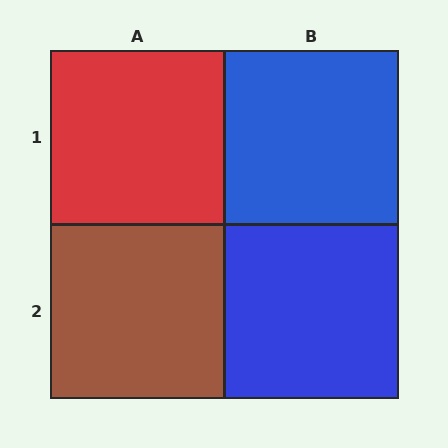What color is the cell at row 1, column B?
Blue.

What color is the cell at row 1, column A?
Red.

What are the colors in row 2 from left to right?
Brown, blue.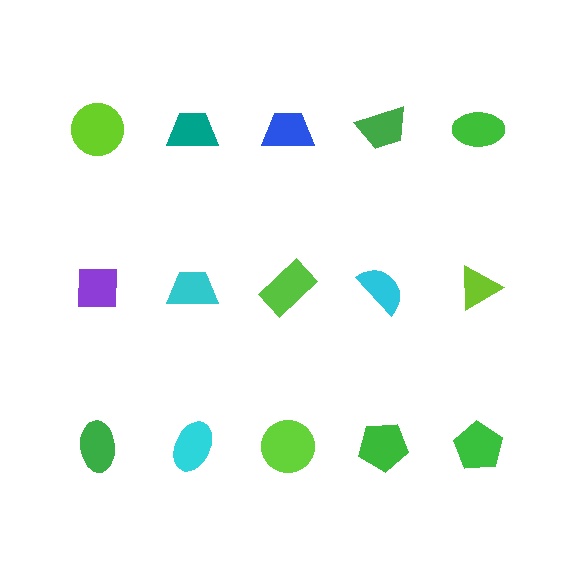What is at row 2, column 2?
A cyan trapezoid.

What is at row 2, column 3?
A lime rectangle.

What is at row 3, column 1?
A green ellipse.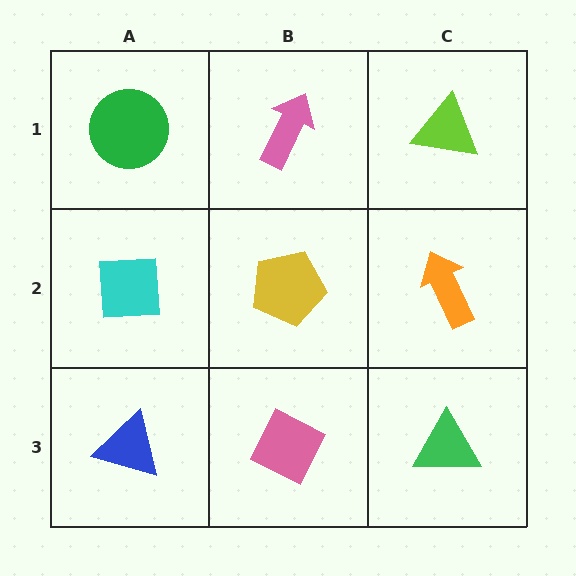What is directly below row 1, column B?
A yellow pentagon.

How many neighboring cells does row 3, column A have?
2.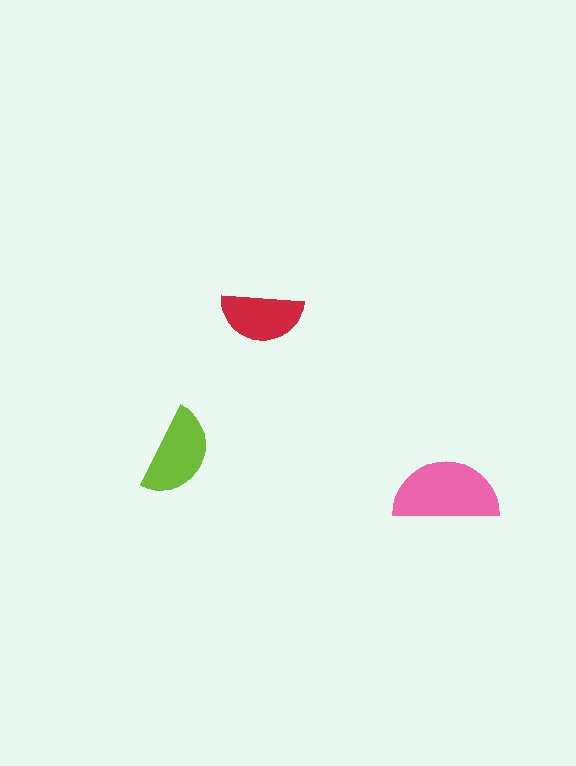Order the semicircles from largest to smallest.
the pink one, the lime one, the red one.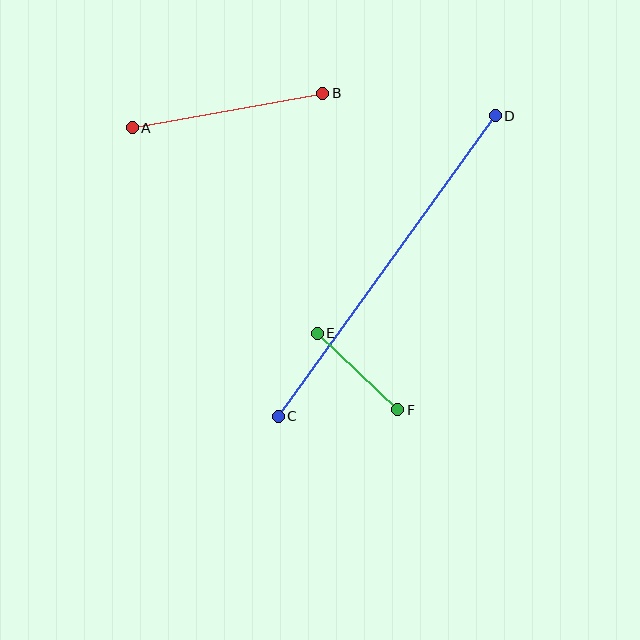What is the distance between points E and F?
The distance is approximately 111 pixels.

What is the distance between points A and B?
The distance is approximately 194 pixels.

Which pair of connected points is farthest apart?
Points C and D are farthest apart.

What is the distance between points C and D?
The distance is approximately 371 pixels.